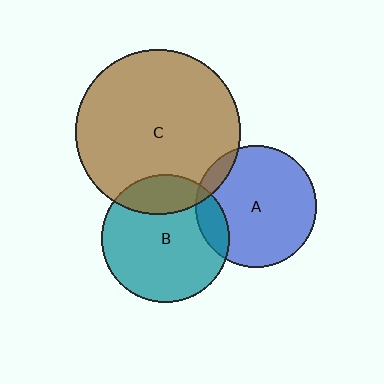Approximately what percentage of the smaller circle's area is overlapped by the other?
Approximately 20%.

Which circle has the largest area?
Circle C (brown).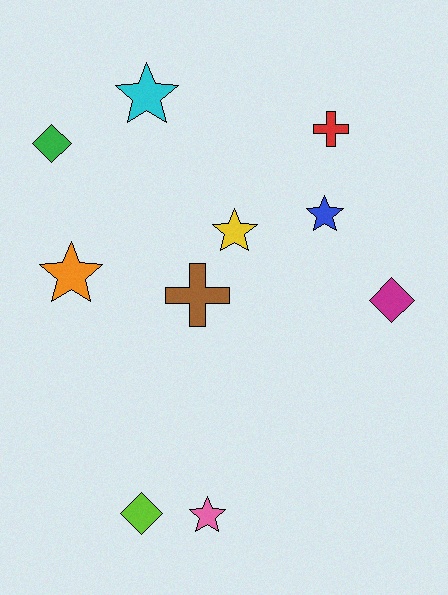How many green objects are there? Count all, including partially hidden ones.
There is 1 green object.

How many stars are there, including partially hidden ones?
There are 5 stars.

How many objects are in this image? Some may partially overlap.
There are 10 objects.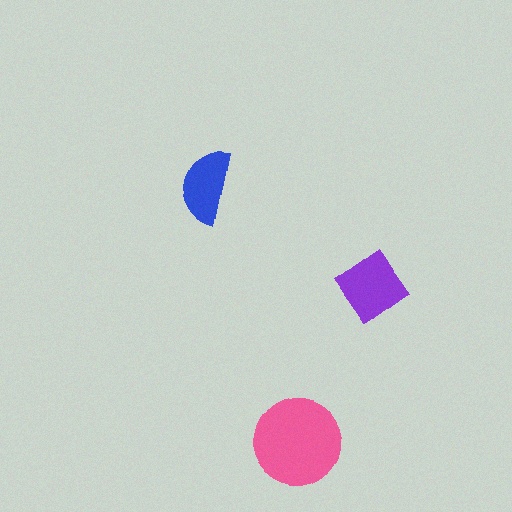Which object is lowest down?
The pink circle is bottommost.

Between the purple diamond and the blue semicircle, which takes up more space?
The purple diamond.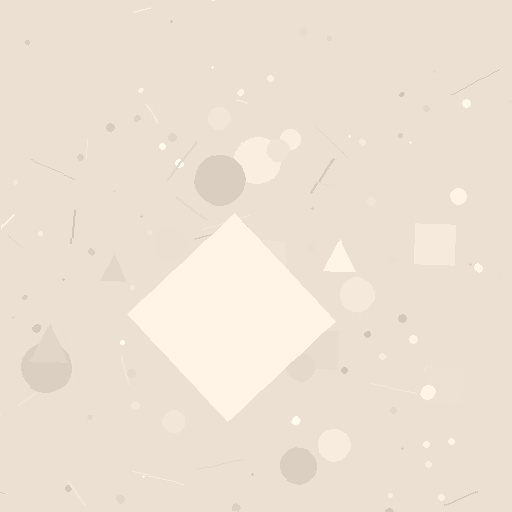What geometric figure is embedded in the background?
A diamond is embedded in the background.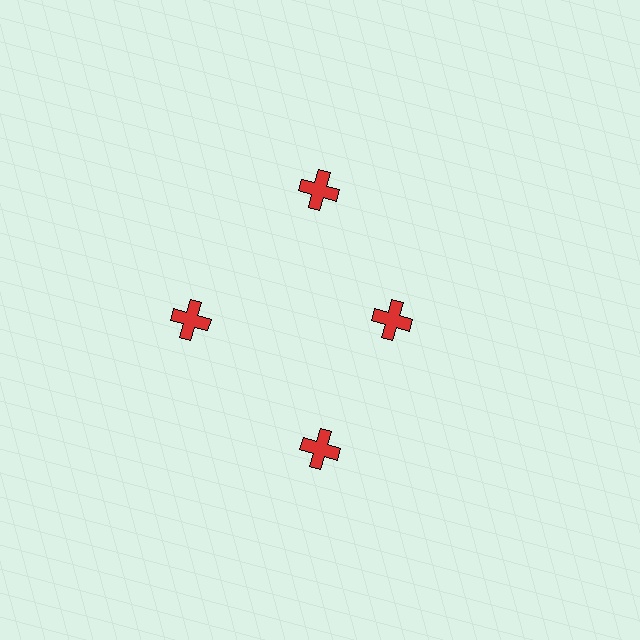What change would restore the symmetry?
The symmetry would be restored by moving it outward, back onto the ring so that all 4 crosses sit at equal angles and equal distance from the center.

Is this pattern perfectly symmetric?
No. The 4 red crosses are arranged in a ring, but one element near the 3 o'clock position is pulled inward toward the center, breaking the 4-fold rotational symmetry.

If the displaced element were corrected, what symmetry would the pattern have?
It would have 4-fold rotational symmetry — the pattern would map onto itself every 90 degrees.